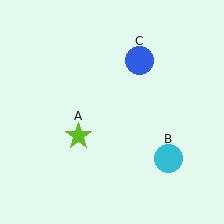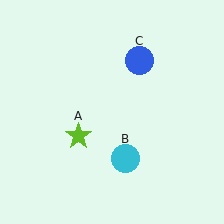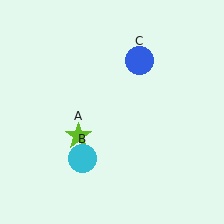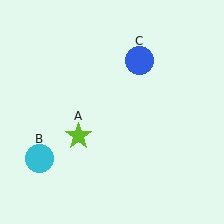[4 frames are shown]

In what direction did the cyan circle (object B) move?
The cyan circle (object B) moved left.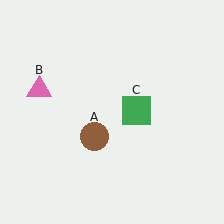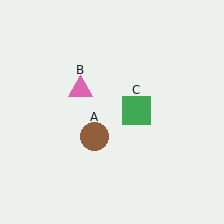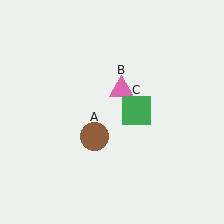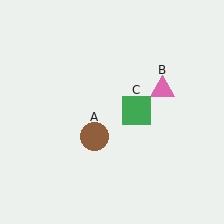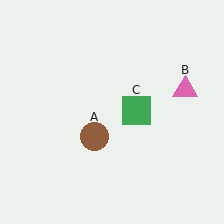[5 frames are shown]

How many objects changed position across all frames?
1 object changed position: pink triangle (object B).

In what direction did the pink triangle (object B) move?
The pink triangle (object B) moved right.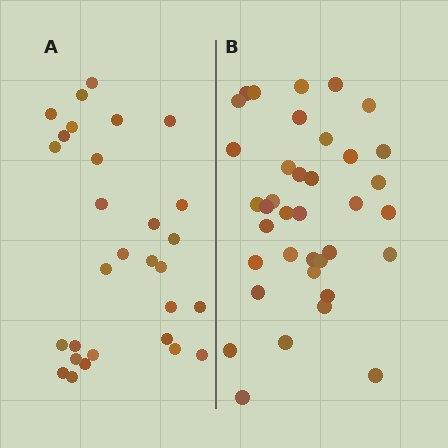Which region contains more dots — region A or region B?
Region B (the right region) has more dots.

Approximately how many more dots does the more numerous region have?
Region B has roughly 8 or so more dots than region A.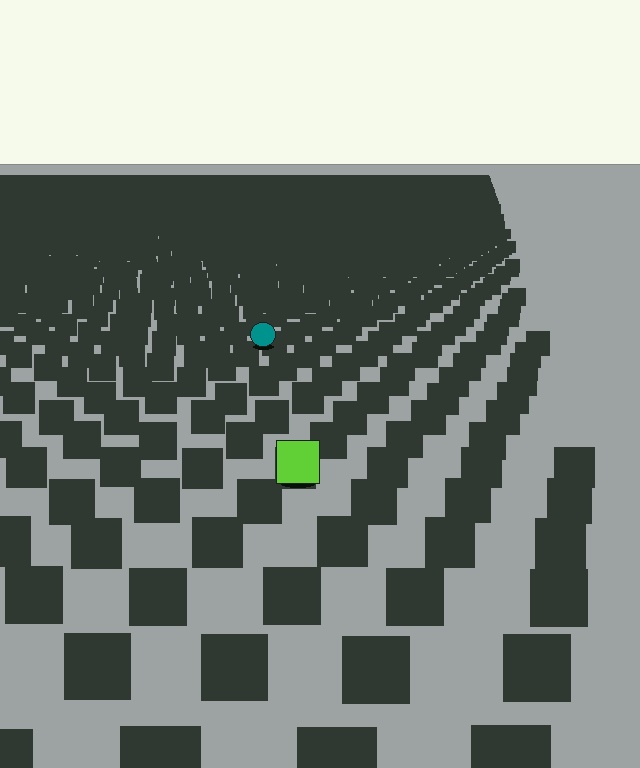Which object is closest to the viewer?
The lime square is closest. The texture marks near it are larger and more spread out.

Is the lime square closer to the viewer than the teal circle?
Yes. The lime square is closer — you can tell from the texture gradient: the ground texture is coarser near it.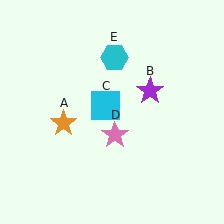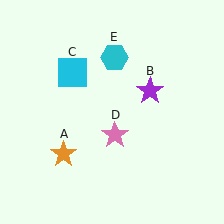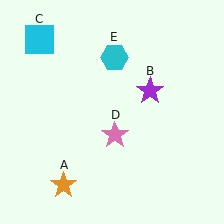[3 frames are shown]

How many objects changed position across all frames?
2 objects changed position: orange star (object A), cyan square (object C).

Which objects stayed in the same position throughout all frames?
Purple star (object B) and pink star (object D) and cyan hexagon (object E) remained stationary.